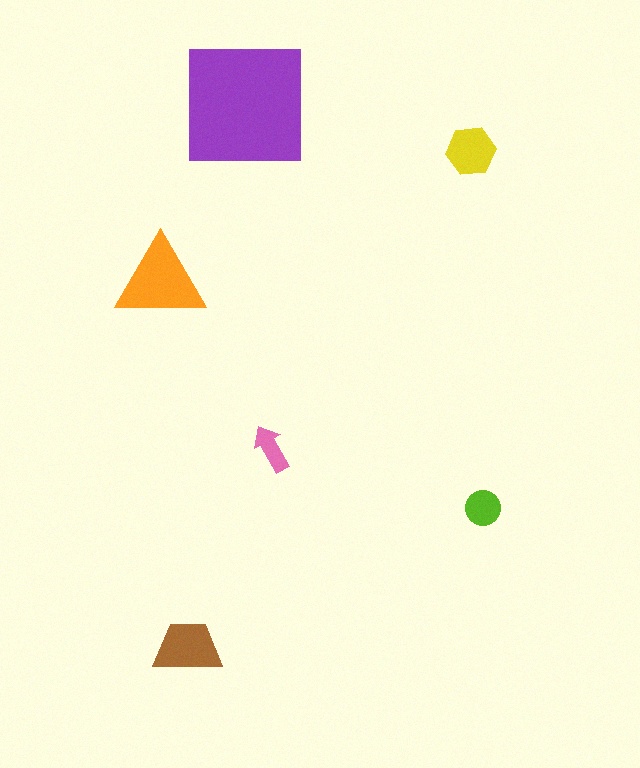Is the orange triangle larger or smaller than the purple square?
Smaller.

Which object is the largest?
The purple square.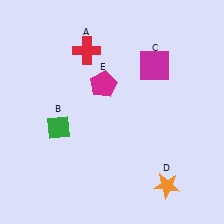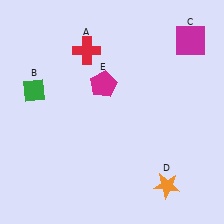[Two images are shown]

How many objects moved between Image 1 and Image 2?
2 objects moved between the two images.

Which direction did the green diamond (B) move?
The green diamond (B) moved up.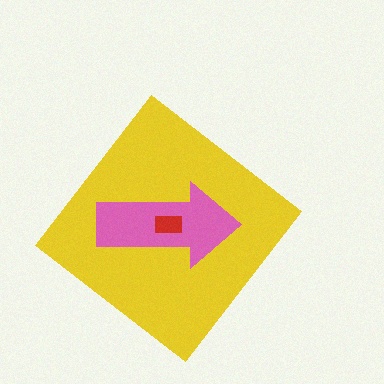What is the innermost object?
The red rectangle.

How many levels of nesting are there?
3.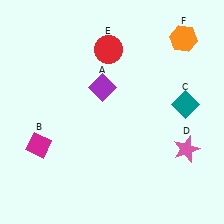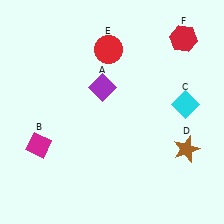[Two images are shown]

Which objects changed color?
C changed from teal to cyan. D changed from pink to brown. F changed from orange to red.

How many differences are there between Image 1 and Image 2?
There are 3 differences between the two images.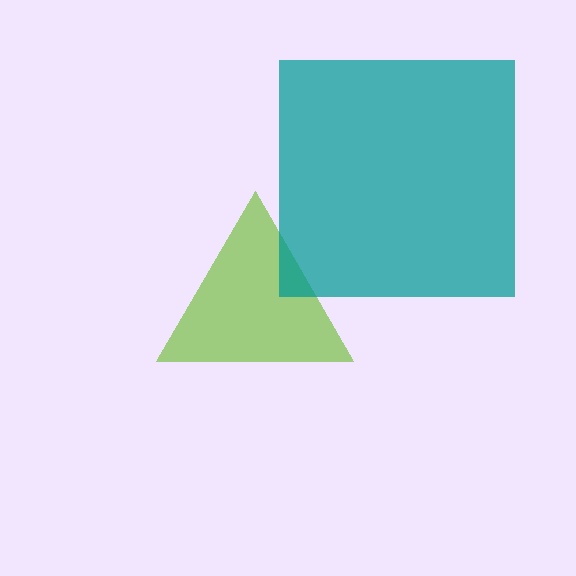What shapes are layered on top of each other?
The layered shapes are: a lime triangle, a teal square.